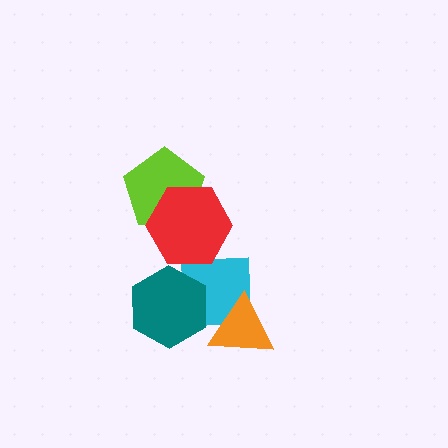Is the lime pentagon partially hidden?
Yes, it is partially covered by another shape.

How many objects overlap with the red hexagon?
2 objects overlap with the red hexagon.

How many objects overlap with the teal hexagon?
1 object overlaps with the teal hexagon.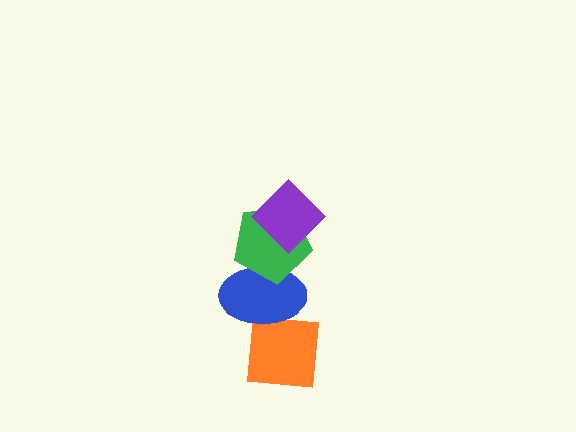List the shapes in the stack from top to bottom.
From top to bottom: the purple diamond, the green pentagon, the blue ellipse, the orange square.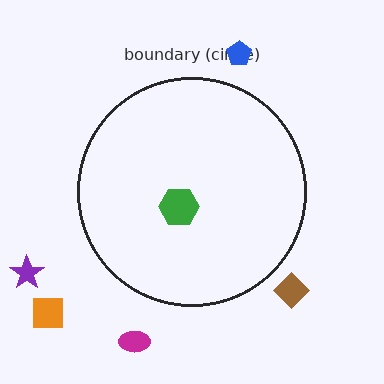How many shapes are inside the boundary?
1 inside, 5 outside.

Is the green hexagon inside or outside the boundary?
Inside.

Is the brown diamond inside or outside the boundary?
Outside.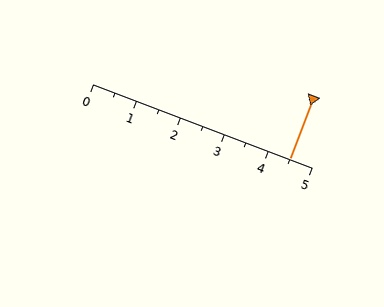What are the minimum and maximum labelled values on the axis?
The axis runs from 0 to 5.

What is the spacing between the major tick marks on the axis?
The major ticks are spaced 1 apart.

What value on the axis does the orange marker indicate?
The marker indicates approximately 4.5.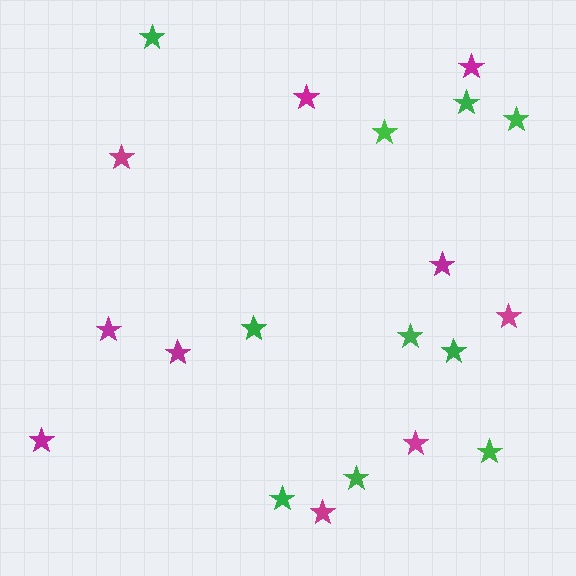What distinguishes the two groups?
There are 2 groups: one group of green stars (10) and one group of magenta stars (10).